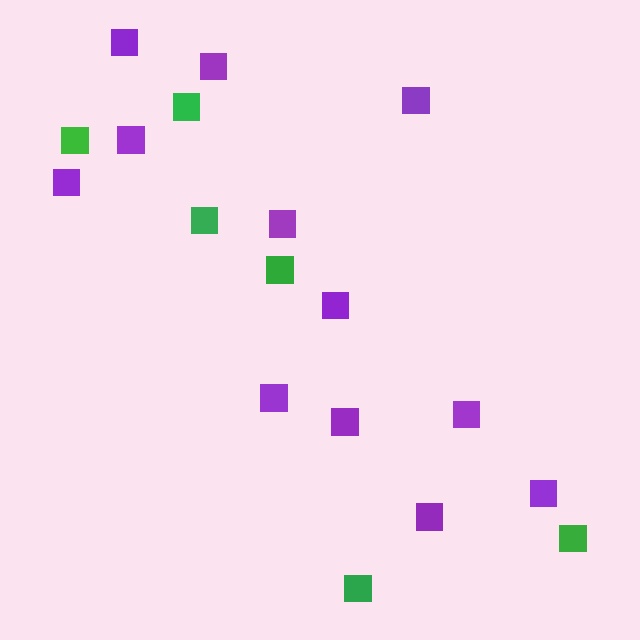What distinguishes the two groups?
There are 2 groups: one group of purple squares (12) and one group of green squares (6).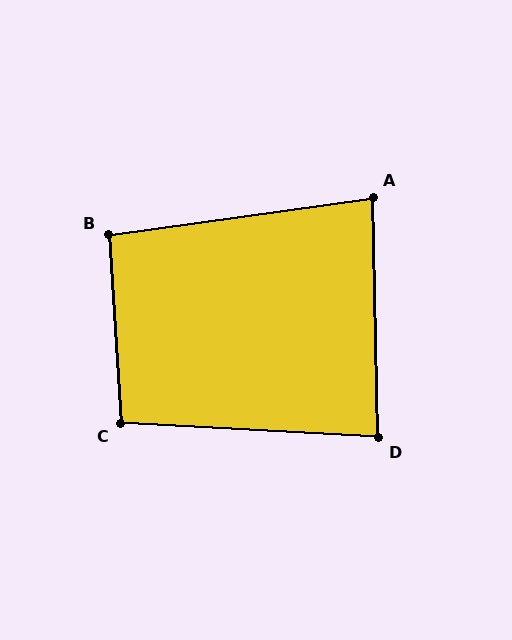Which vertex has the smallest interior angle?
A, at approximately 83 degrees.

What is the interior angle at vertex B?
Approximately 94 degrees (approximately right).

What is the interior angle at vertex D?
Approximately 86 degrees (approximately right).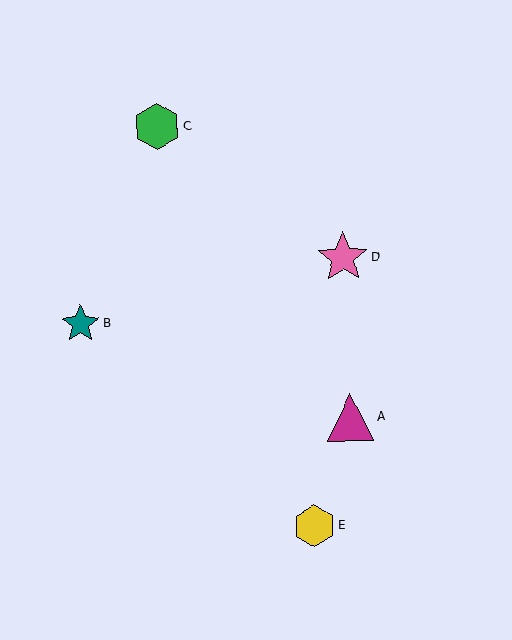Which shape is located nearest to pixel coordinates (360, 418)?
The magenta triangle (labeled A) at (350, 417) is nearest to that location.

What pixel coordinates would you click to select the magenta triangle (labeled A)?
Click at (350, 417) to select the magenta triangle A.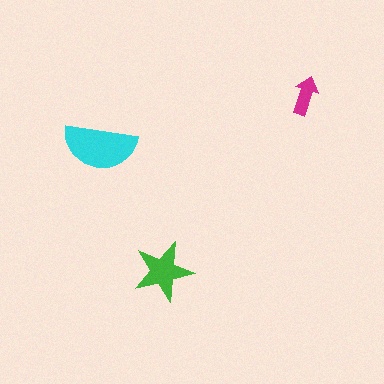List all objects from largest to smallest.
The cyan semicircle, the green star, the magenta arrow.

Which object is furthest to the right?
The magenta arrow is rightmost.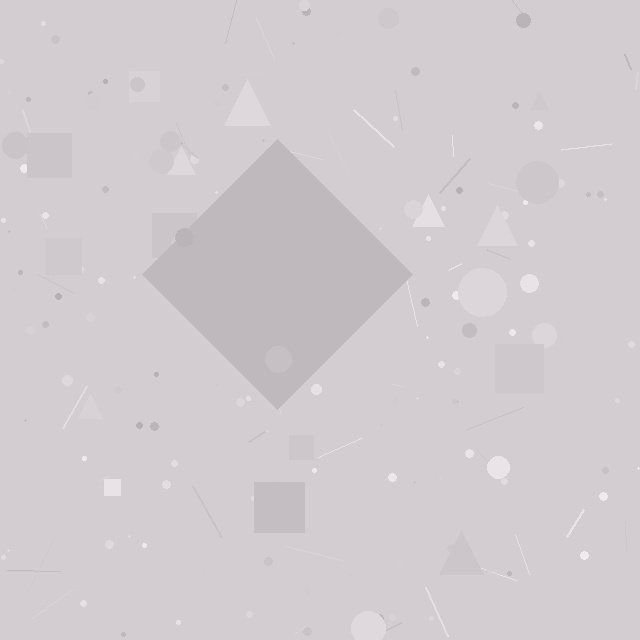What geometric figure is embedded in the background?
A diamond is embedded in the background.